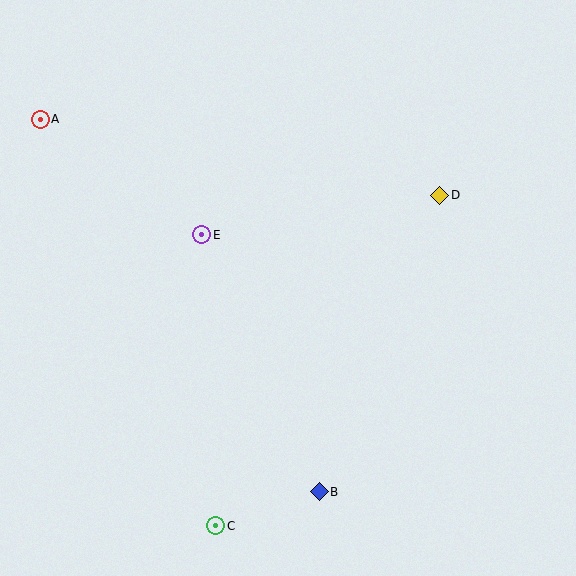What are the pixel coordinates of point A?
Point A is at (40, 119).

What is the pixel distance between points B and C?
The distance between B and C is 109 pixels.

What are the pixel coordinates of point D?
Point D is at (440, 195).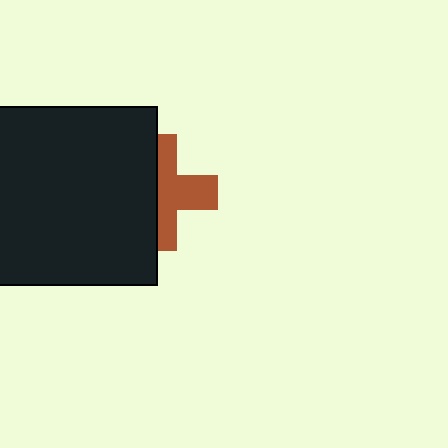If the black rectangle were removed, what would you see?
You would see the complete brown cross.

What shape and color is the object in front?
The object in front is a black rectangle.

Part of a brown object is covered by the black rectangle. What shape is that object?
It is a cross.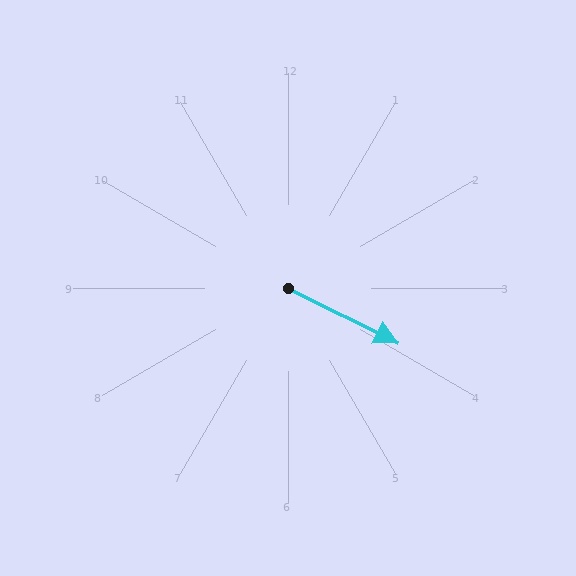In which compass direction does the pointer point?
Southeast.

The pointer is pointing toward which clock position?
Roughly 4 o'clock.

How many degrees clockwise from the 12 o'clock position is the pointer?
Approximately 117 degrees.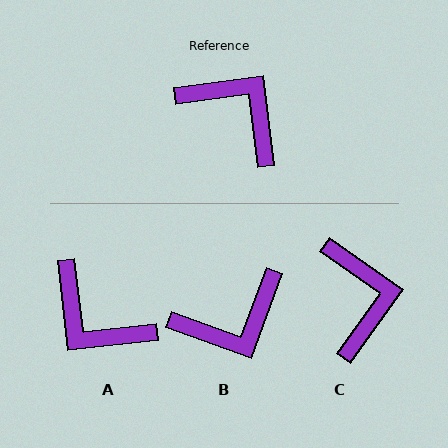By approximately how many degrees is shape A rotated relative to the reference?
Approximately 179 degrees counter-clockwise.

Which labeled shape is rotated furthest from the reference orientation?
A, about 179 degrees away.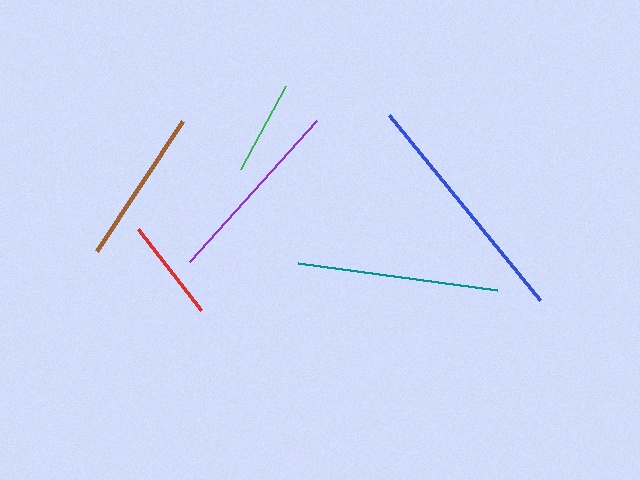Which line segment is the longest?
The blue line is the longest at approximately 238 pixels.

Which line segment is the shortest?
The green line is the shortest at approximately 94 pixels.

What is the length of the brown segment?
The brown segment is approximately 156 pixels long.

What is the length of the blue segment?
The blue segment is approximately 238 pixels long.